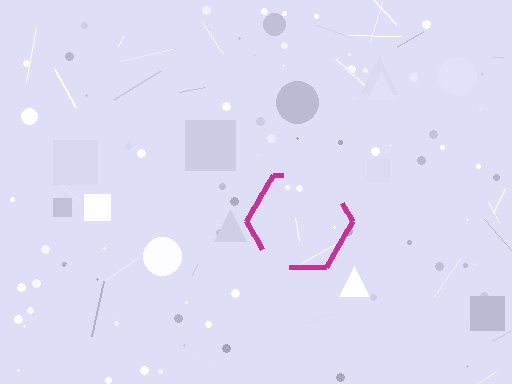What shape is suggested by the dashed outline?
The dashed outline suggests a hexagon.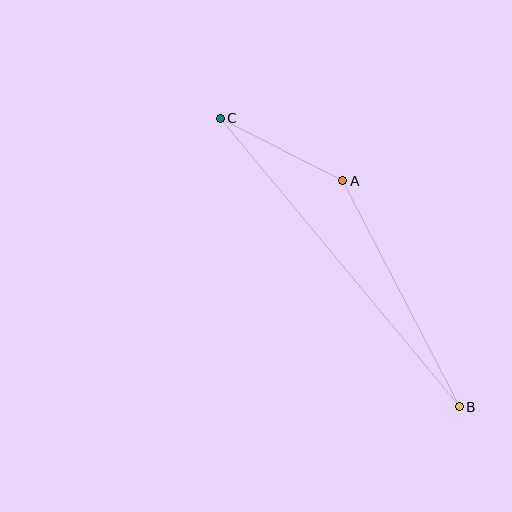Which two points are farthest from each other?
Points B and C are farthest from each other.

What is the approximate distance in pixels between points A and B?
The distance between A and B is approximately 254 pixels.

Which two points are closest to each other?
Points A and C are closest to each other.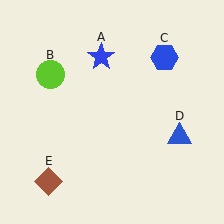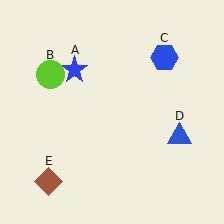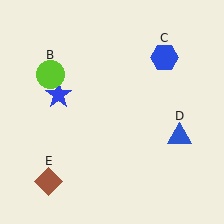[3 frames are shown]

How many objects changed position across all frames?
1 object changed position: blue star (object A).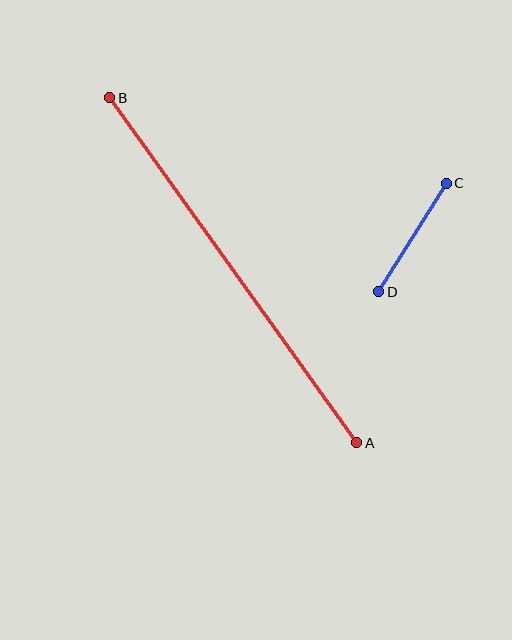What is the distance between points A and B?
The distance is approximately 424 pixels.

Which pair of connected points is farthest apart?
Points A and B are farthest apart.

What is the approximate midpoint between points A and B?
The midpoint is at approximately (233, 270) pixels.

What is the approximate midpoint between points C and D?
The midpoint is at approximately (412, 238) pixels.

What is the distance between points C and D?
The distance is approximately 128 pixels.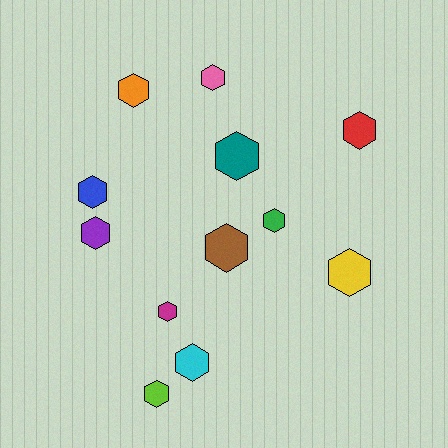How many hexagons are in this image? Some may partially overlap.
There are 12 hexagons.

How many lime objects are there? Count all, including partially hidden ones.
There is 1 lime object.